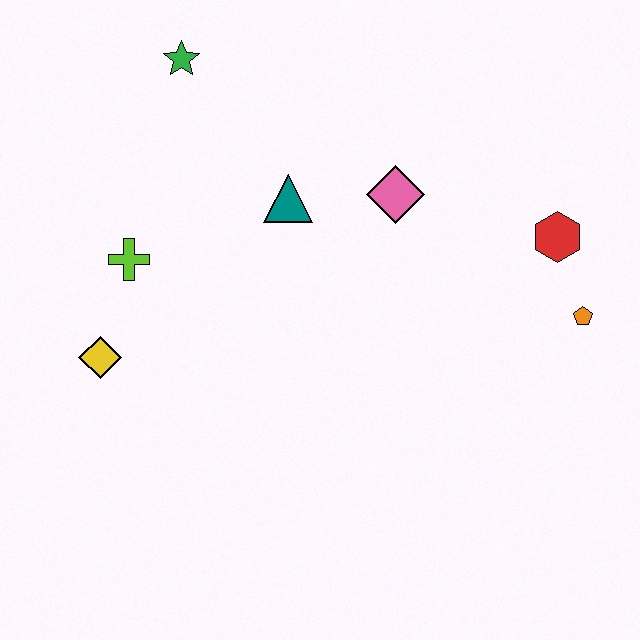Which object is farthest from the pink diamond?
The yellow diamond is farthest from the pink diamond.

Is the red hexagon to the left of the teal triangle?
No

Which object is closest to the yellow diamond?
The lime cross is closest to the yellow diamond.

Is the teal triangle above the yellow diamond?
Yes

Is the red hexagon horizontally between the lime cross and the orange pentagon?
Yes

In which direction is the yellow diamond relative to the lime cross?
The yellow diamond is below the lime cross.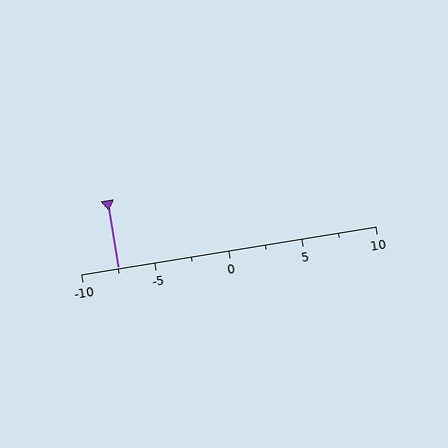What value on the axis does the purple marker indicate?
The marker indicates approximately -7.5.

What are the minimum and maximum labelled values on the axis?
The axis runs from -10 to 10.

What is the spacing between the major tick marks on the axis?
The major ticks are spaced 5 apart.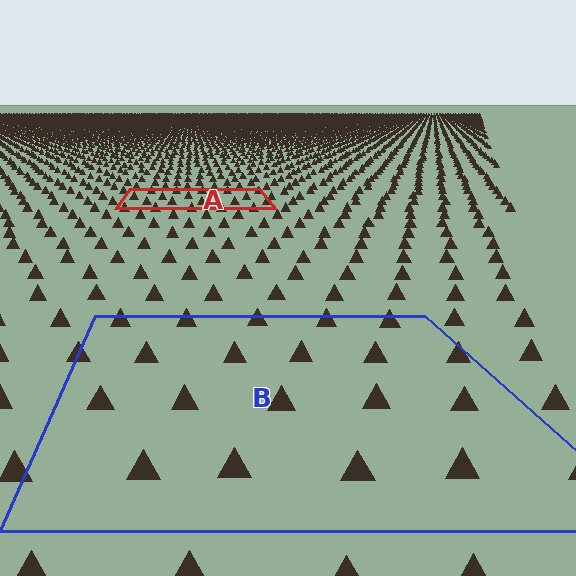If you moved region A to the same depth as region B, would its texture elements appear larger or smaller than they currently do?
They would appear larger. At a closer depth, the same texture elements are projected at a bigger on-screen size.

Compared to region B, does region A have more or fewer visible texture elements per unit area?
Region A has more texture elements per unit area — they are packed more densely because it is farther away.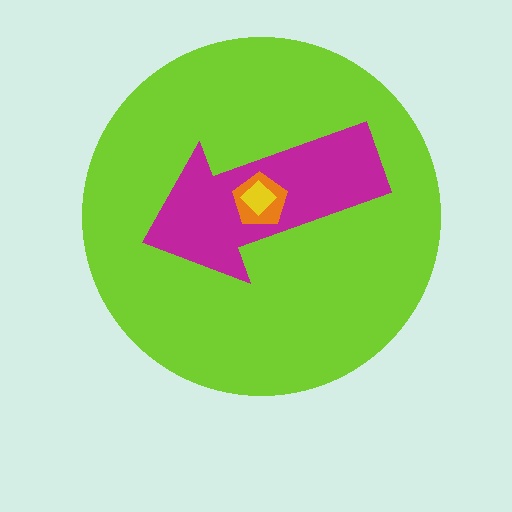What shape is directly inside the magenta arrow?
The orange pentagon.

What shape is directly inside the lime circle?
The magenta arrow.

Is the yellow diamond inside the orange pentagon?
Yes.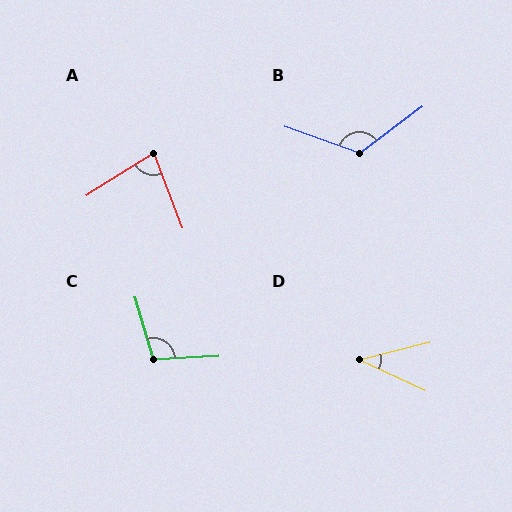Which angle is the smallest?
D, at approximately 39 degrees.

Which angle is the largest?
B, at approximately 124 degrees.